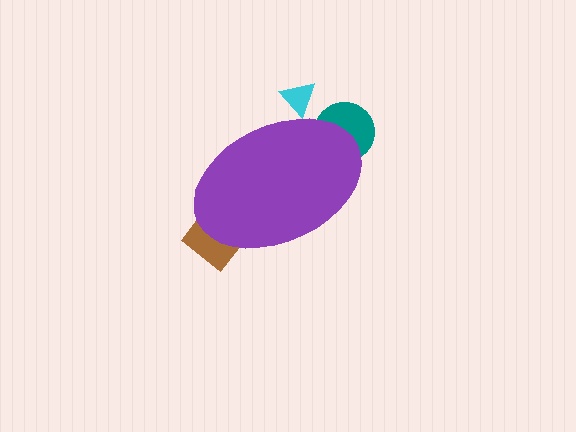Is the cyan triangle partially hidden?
Yes, the cyan triangle is partially hidden behind the purple ellipse.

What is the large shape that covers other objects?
A purple ellipse.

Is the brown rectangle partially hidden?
Yes, the brown rectangle is partially hidden behind the purple ellipse.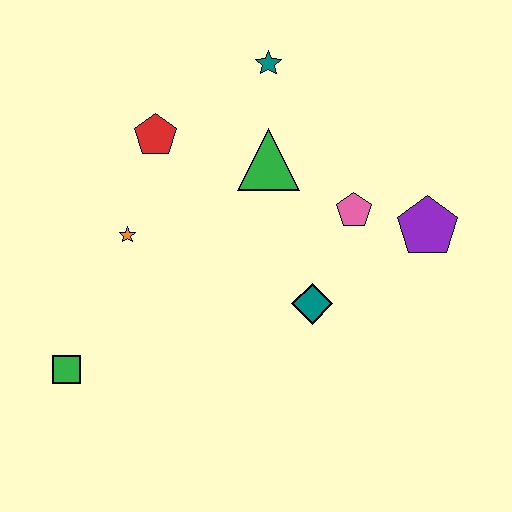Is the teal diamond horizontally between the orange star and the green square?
No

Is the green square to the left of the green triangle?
Yes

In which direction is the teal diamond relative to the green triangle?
The teal diamond is below the green triangle.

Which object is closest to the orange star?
The red pentagon is closest to the orange star.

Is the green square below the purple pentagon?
Yes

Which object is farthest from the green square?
The purple pentagon is farthest from the green square.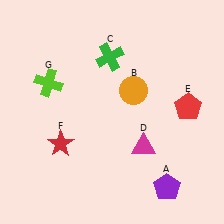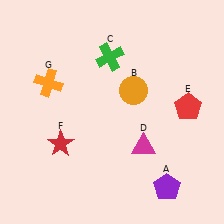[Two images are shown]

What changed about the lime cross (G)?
In Image 1, G is lime. In Image 2, it changed to orange.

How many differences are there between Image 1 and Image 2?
There is 1 difference between the two images.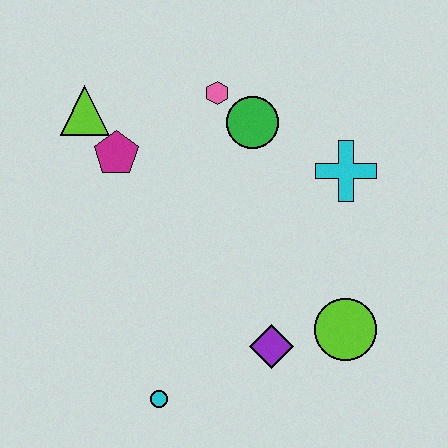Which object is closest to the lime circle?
The purple diamond is closest to the lime circle.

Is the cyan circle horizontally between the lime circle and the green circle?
No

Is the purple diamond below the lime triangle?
Yes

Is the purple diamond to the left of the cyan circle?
No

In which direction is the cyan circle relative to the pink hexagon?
The cyan circle is below the pink hexagon.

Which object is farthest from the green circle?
The cyan circle is farthest from the green circle.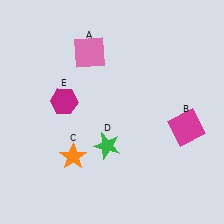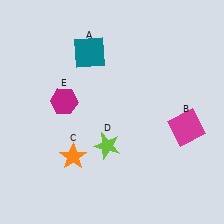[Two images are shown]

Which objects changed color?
A changed from pink to teal. D changed from green to lime.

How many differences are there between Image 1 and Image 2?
There are 2 differences between the two images.